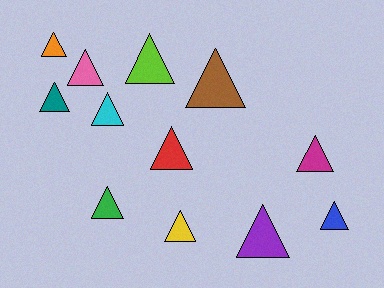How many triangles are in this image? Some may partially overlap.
There are 12 triangles.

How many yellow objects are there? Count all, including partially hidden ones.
There is 1 yellow object.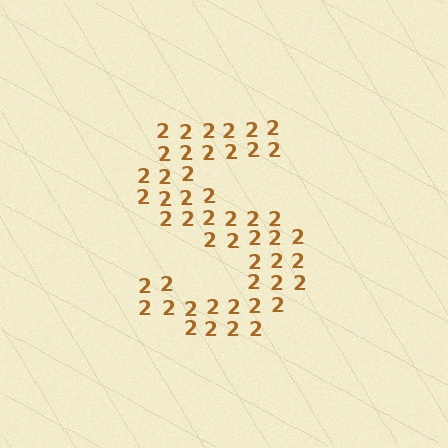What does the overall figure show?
The overall figure shows the letter S.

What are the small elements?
The small elements are digit 2's.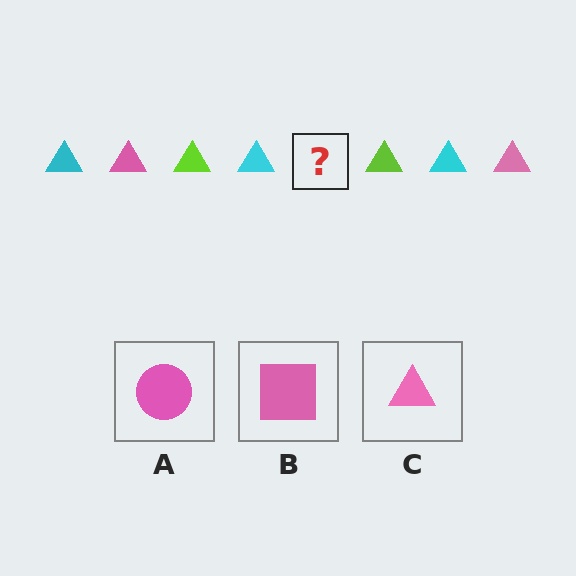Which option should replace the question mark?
Option C.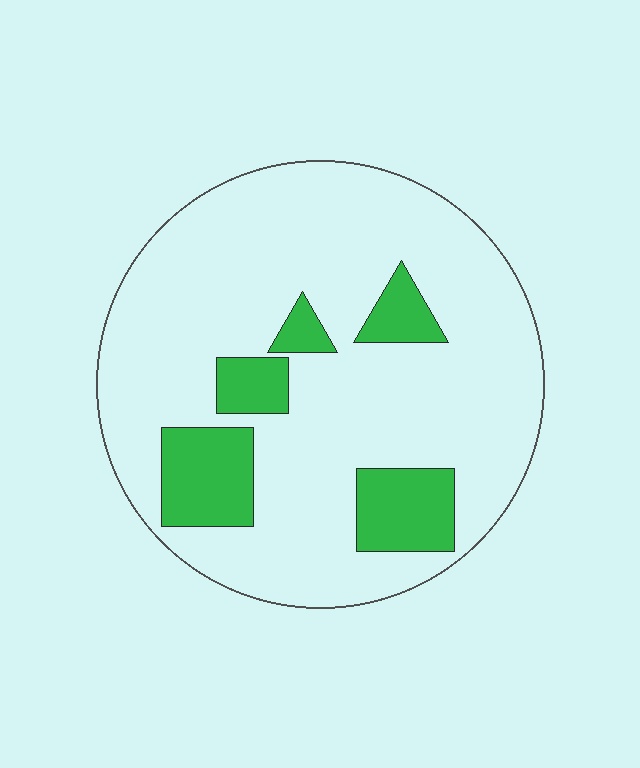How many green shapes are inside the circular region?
5.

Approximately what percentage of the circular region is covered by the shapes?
Approximately 20%.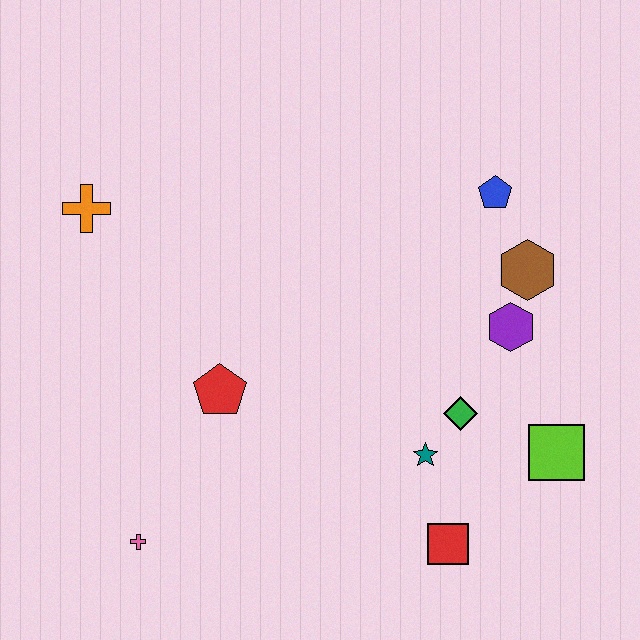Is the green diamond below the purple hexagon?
Yes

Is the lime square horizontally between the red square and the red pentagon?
No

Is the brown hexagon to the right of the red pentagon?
Yes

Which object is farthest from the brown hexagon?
The pink cross is farthest from the brown hexagon.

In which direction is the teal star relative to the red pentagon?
The teal star is to the right of the red pentagon.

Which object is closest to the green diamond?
The teal star is closest to the green diamond.